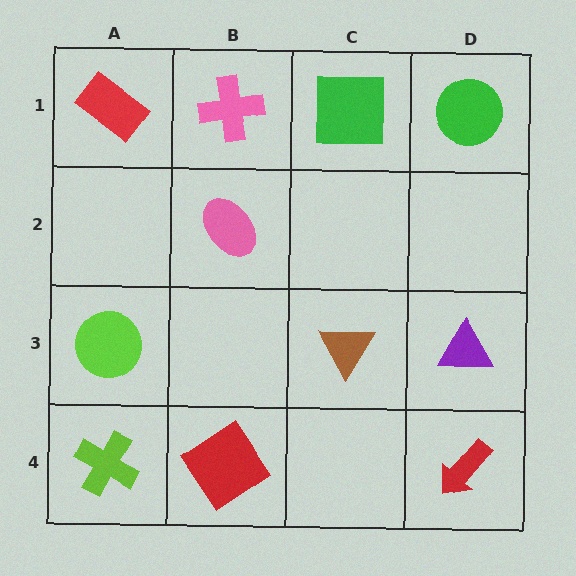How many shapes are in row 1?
4 shapes.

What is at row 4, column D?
A red arrow.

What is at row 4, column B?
A red diamond.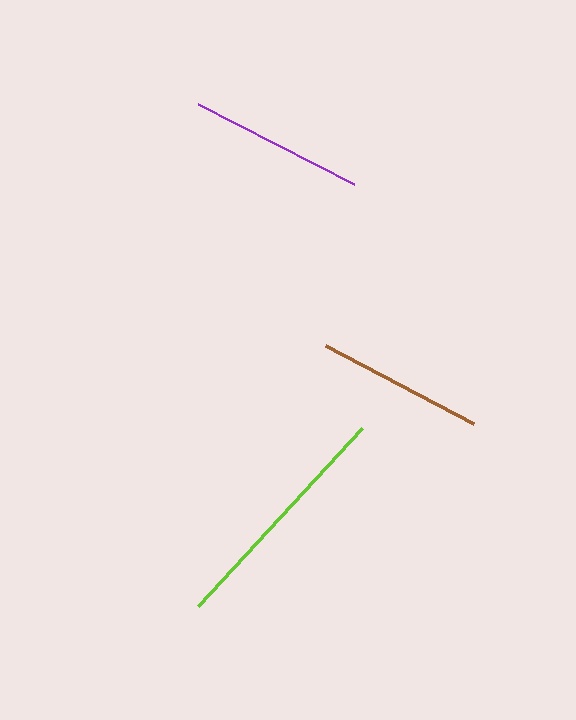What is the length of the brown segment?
The brown segment is approximately 166 pixels long.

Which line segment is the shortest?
The brown line is the shortest at approximately 166 pixels.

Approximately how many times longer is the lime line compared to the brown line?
The lime line is approximately 1.5 times the length of the brown line.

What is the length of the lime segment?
The lime segment is approximately 242 pixels long.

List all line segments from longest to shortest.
From longest to shortest: lime, purple, brown.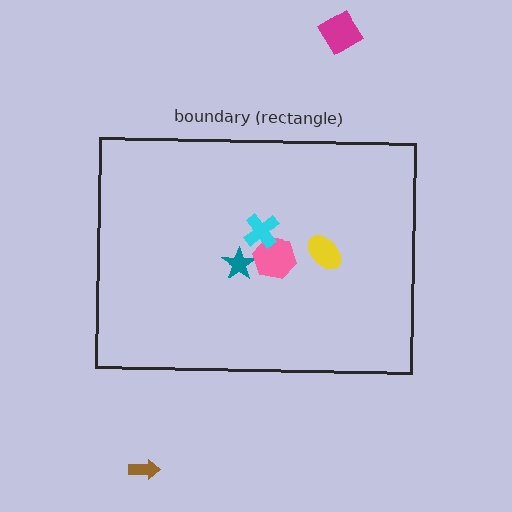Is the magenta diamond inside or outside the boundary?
Outside.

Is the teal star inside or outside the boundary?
Inside.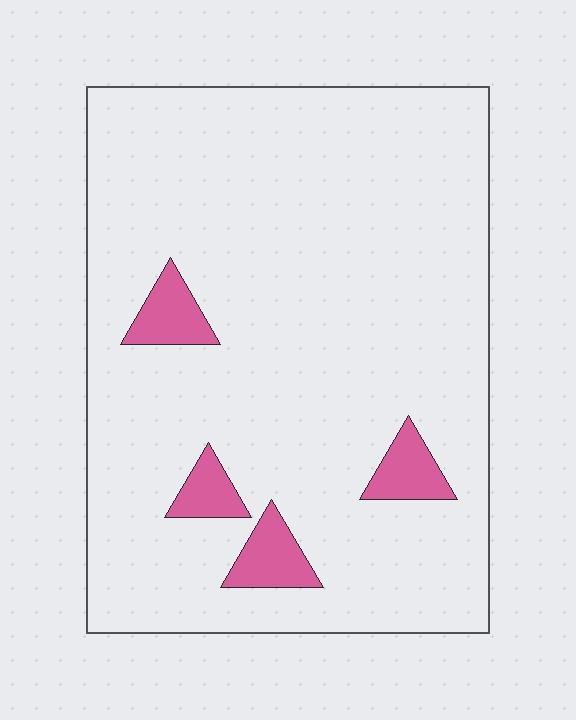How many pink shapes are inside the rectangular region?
4.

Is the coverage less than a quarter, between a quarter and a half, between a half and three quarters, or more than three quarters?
Less than a quarter.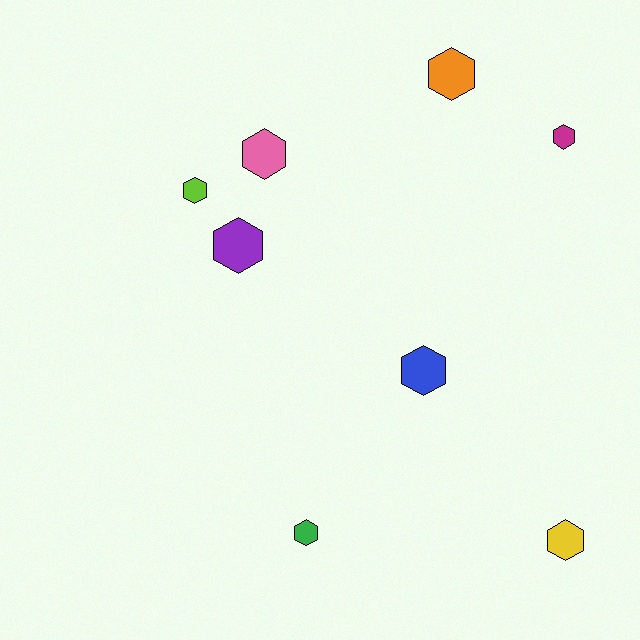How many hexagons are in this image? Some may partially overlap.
There are 8 hexagons.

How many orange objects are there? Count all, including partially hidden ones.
There is 1 orange object.